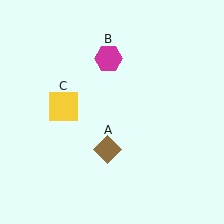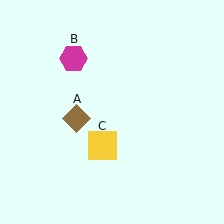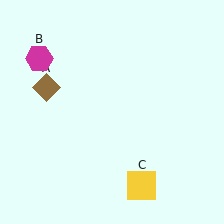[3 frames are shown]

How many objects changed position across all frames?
3 objects changed position: brown diamond (object A), magenta hexagon (object B), yellow square (object C).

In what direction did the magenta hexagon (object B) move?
The magenta hexagon (object B) moved left.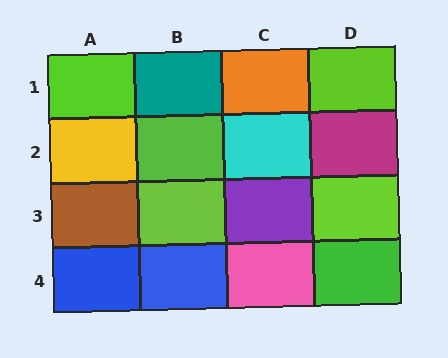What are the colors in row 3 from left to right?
Brown, lime, purple, lime.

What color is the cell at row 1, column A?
Lime.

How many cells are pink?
1 cell is pink.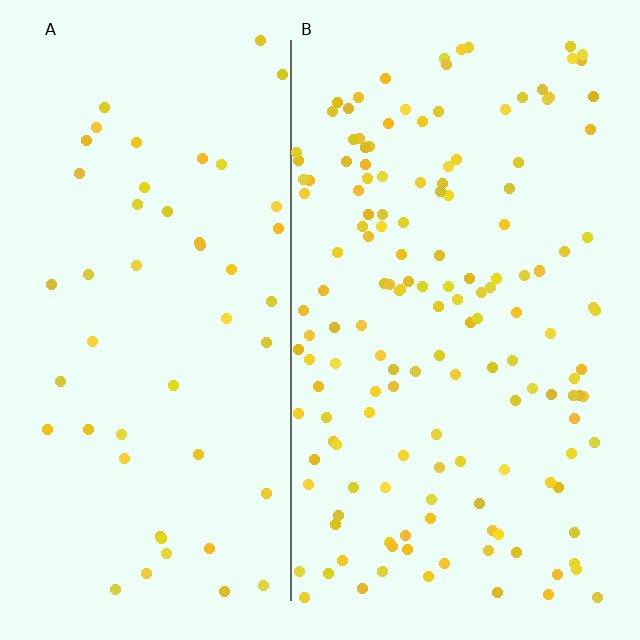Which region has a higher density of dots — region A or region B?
B (the right).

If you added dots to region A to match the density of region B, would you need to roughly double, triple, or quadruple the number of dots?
Approximately triple.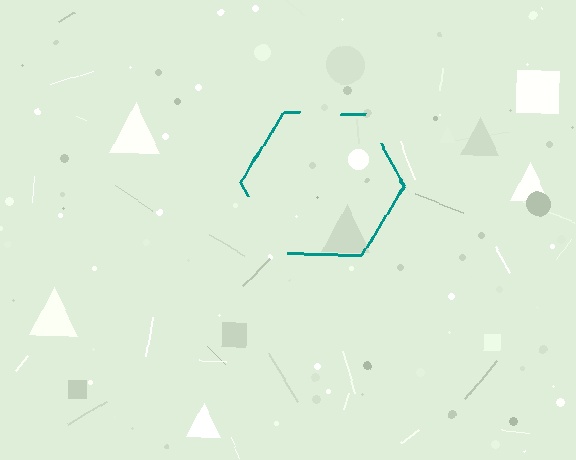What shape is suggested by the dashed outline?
The dashed outline suggests a hexagon.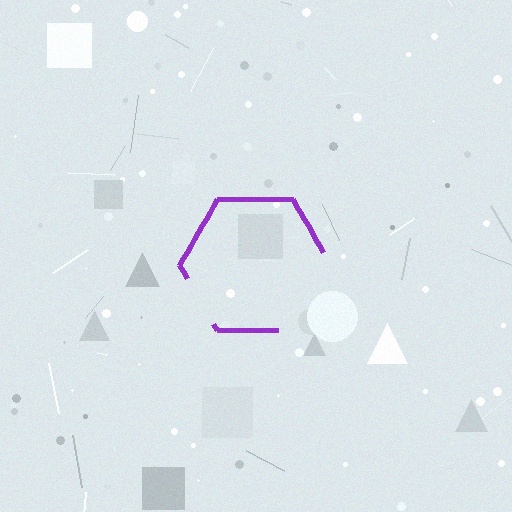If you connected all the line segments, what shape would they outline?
They would outline a hexagon.